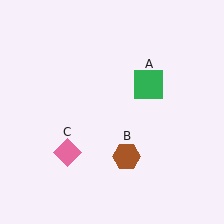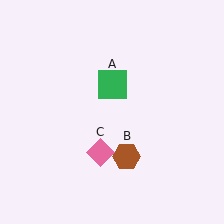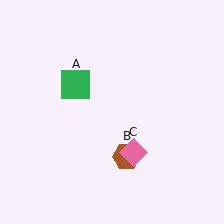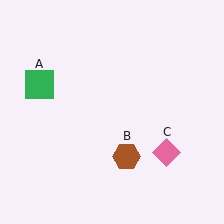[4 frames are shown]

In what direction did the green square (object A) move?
The green square (object A) moved left.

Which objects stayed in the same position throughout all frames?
Brown hexagon (object B) remained stationary.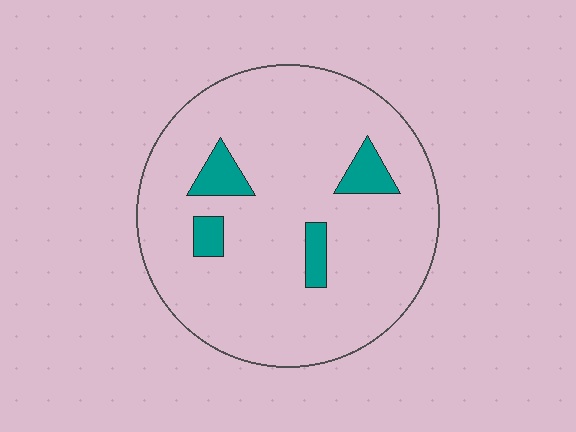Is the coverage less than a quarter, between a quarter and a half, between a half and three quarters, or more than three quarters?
Less than a quarter.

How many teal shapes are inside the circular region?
4.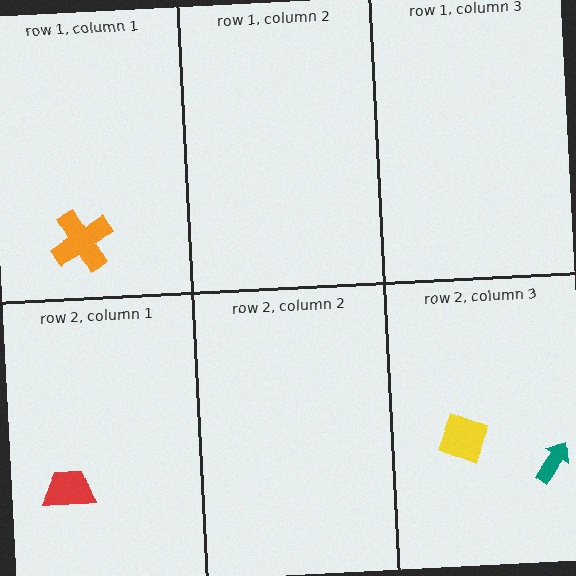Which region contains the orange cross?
The row 1, column 1 region.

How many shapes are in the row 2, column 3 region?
2.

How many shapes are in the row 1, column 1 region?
1.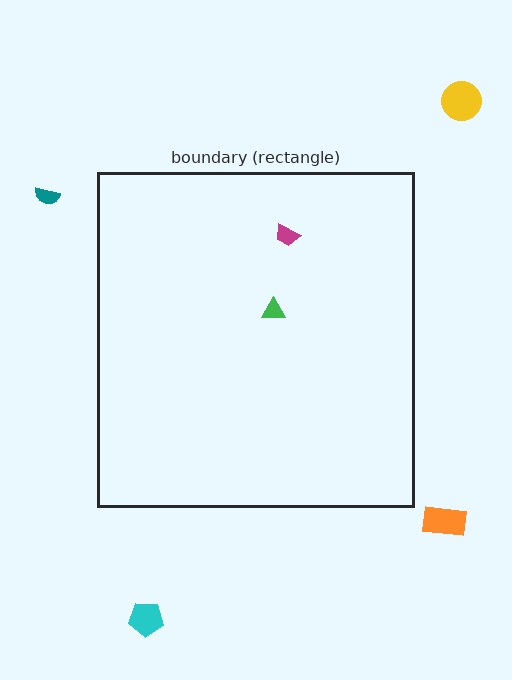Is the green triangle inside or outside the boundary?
Inside.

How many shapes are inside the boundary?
2 inside, 4 outside.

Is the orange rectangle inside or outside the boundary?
Outside.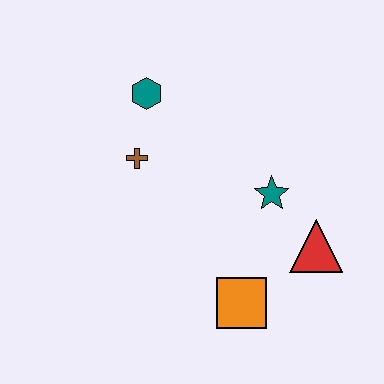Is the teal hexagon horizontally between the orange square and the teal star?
No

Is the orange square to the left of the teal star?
Yes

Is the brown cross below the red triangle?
No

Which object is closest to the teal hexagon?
The brown cross is closest to the teal hexagon.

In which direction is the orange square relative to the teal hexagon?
The orange square is below the teal hexagon.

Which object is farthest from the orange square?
The teal hexagon is farthest from the orange square.